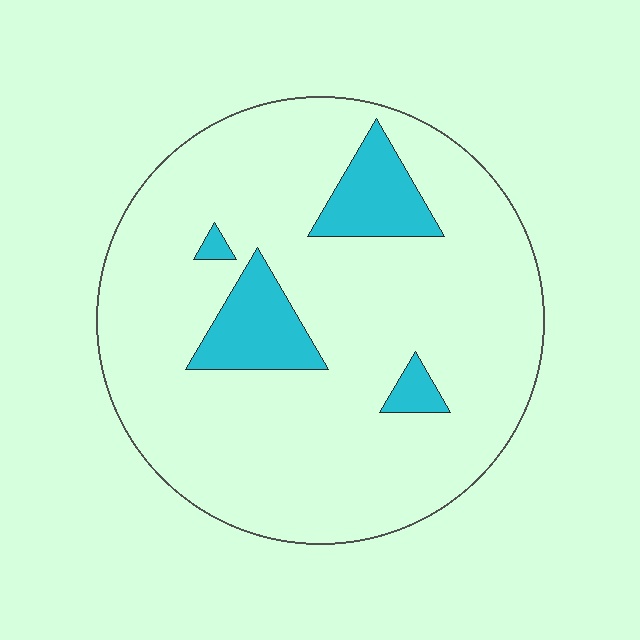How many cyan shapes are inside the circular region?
4.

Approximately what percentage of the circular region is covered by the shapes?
Approximately 15%.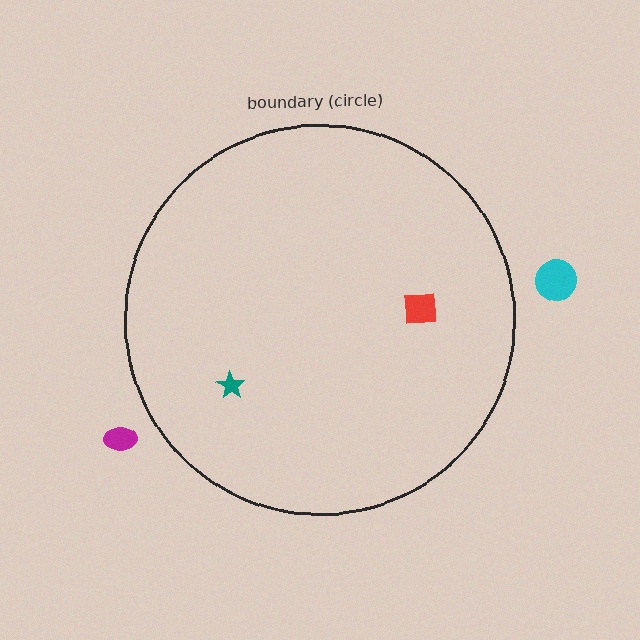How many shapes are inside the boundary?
2 inside, 2 outside.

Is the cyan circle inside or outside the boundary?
Outside.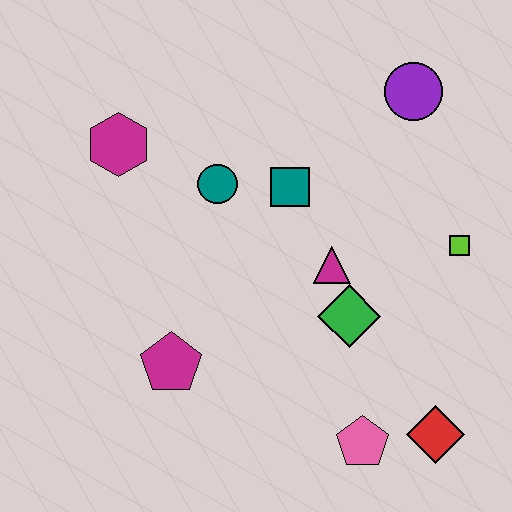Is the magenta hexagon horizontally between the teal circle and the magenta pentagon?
No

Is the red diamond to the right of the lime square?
No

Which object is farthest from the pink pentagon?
The magenta hexagon is farthest from the pink pentagon.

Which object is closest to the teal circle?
The teal square is closest to the teal circle.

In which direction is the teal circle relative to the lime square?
The teal circle is to the left of the lime square.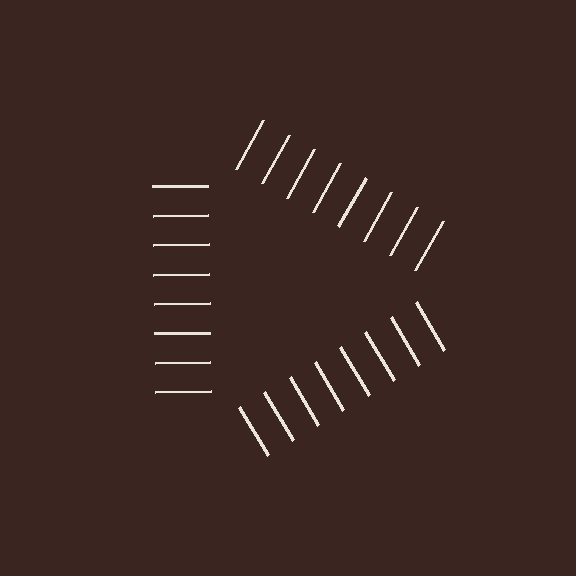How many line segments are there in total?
24 — 8 along each of the 3 edges.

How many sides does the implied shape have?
3 sides — the line-ends trace a triangle.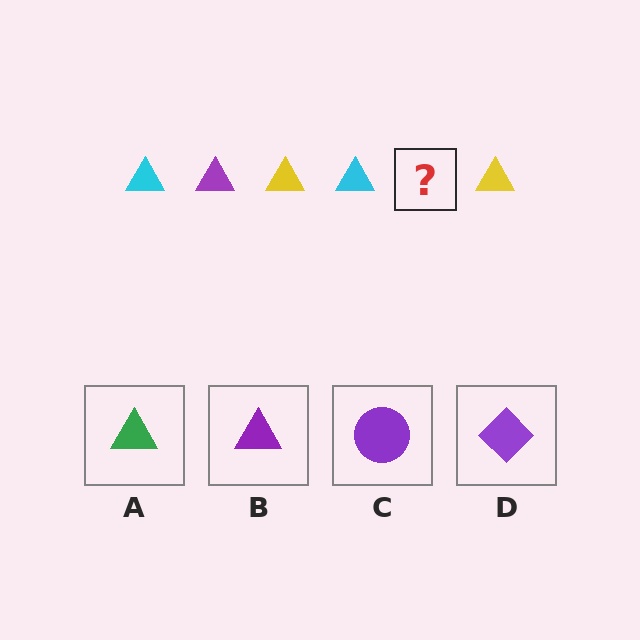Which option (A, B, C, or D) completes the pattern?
B.